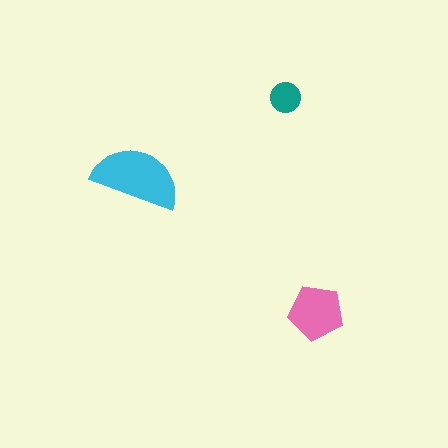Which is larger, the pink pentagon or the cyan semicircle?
The cyan semicircle.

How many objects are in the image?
There are 3 objects in the image.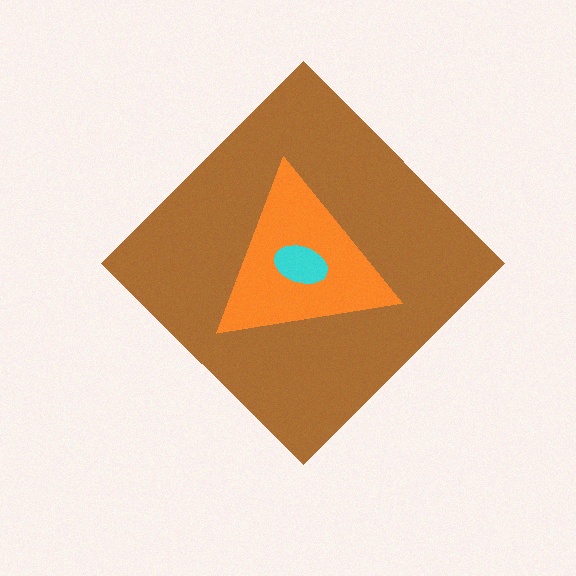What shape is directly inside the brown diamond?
The orange triangle.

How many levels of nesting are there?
3.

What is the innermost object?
The cyan ellipse.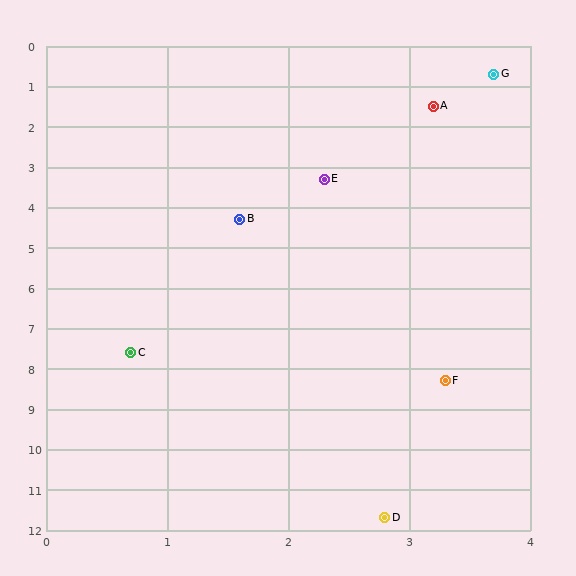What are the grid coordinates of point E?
Point E is at approximately (2.3, 3.3).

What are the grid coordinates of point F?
Point F is at approximately (3.3, 8.3).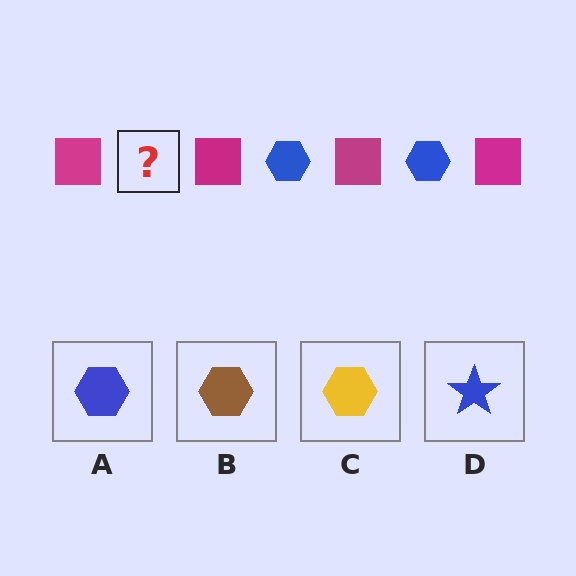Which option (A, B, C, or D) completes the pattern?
A.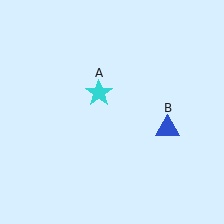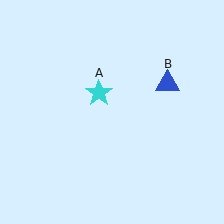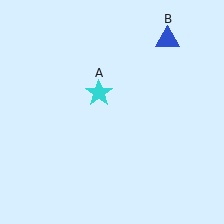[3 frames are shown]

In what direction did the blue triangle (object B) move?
The blue triangle (object B) moved up.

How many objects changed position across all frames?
1 object changed position: blue triangle (object B).